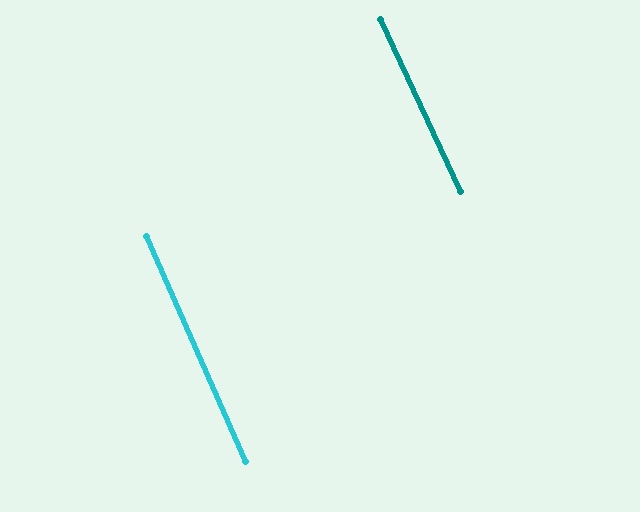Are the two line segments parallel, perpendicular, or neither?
Parallel — their directions differ by only 1.1°.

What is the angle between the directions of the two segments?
Approximately 1 degree.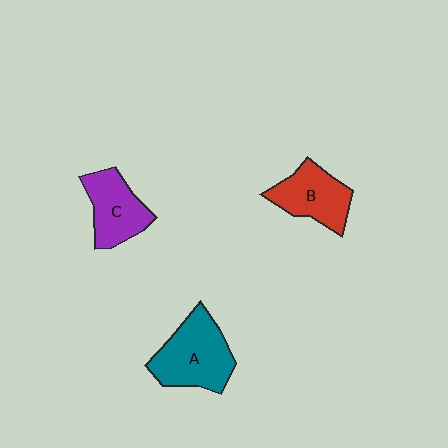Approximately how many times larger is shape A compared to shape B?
Approximately 1.3 times.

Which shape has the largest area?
Shape A (teal).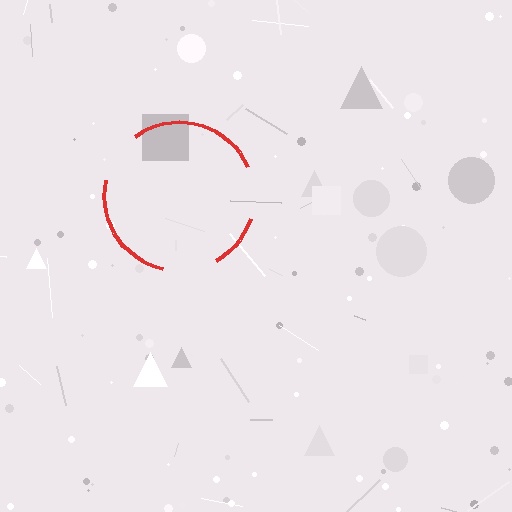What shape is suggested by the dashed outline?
The dashed outline suggests a circle.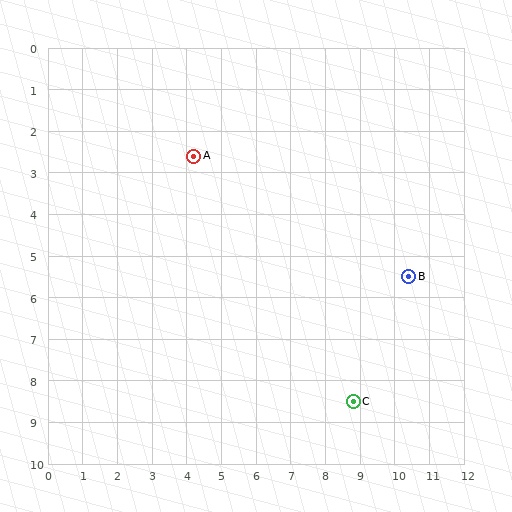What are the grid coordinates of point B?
Point B is at approximately (10.4, 5.5).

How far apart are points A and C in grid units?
Points A and C are about 7.5 grid units apart.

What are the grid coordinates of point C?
Point C is at approximately (8.8, 8.5).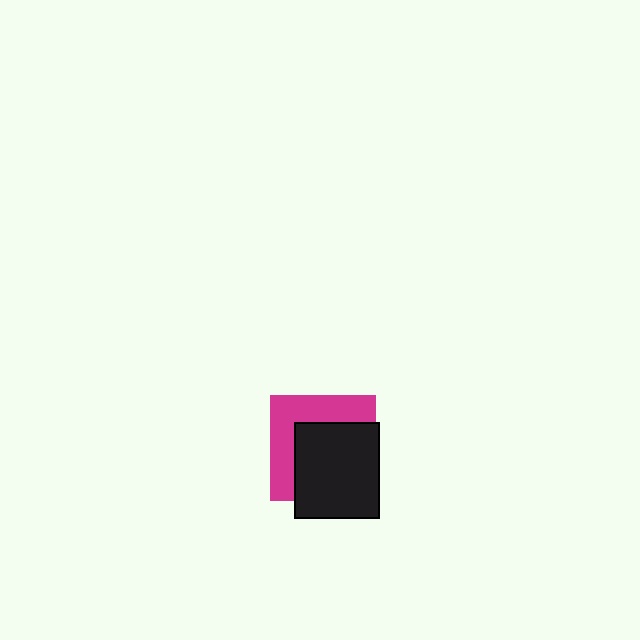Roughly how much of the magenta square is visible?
A small part of it is visible (roughly 42%).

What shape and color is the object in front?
The object in front is a black rectangle.